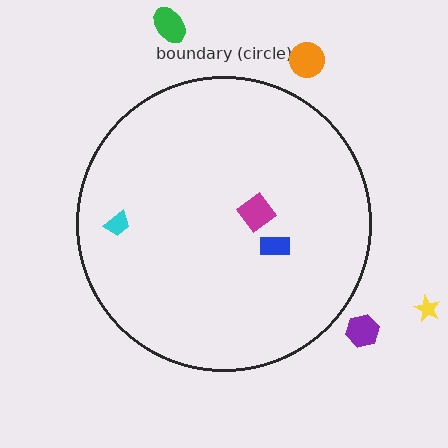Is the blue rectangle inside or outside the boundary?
Inside.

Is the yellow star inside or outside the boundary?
Outside.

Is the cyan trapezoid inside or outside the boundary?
Inside.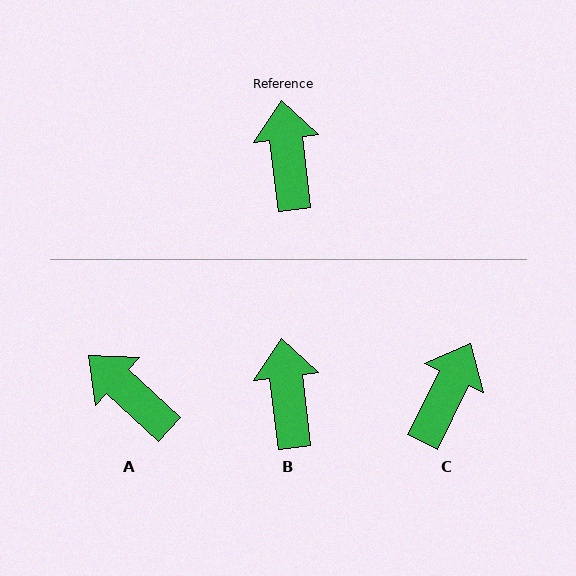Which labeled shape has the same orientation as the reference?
B.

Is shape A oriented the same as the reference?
No, it is off by about 41 degrees.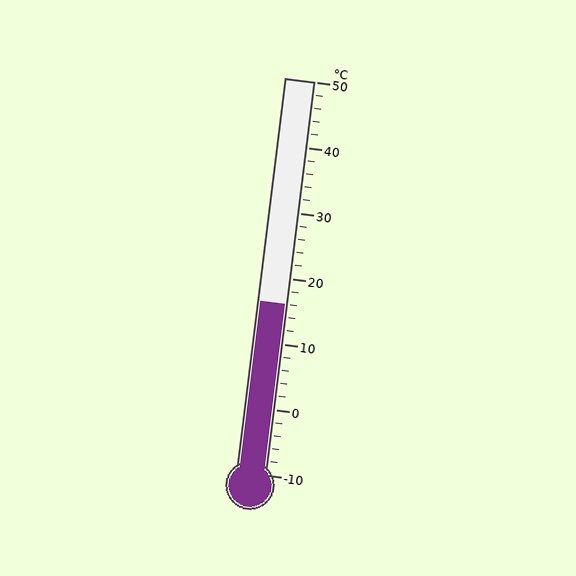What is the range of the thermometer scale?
The thermometer scale ranges from -10°C to 50°C.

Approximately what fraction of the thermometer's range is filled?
The thermometer is filled to approximately 45% of its range.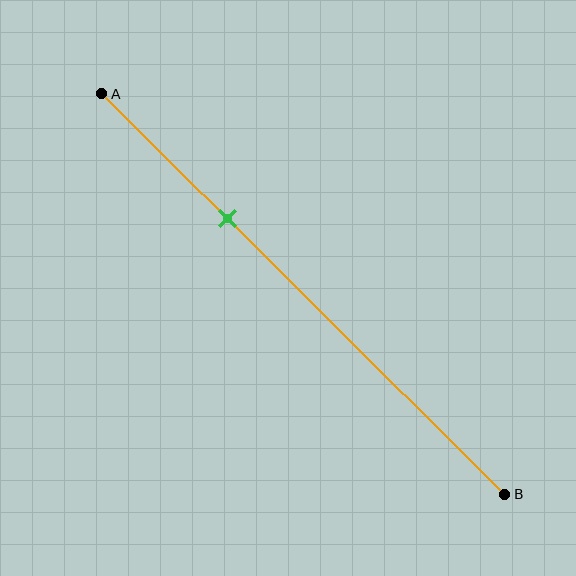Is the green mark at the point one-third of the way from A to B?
Yes, the mark is approximately at the one-third point.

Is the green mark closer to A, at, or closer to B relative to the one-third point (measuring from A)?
The green mark is approximately at the one-third point of segment AB.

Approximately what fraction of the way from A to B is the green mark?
The green mark is approximately 30% of the way from A to B.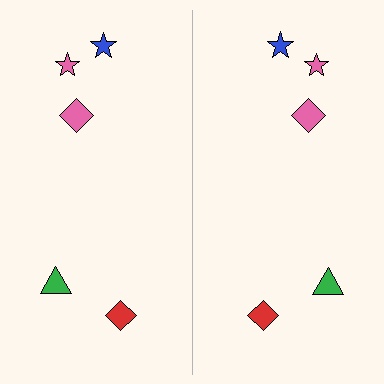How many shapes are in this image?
There are 10 shapes in this image.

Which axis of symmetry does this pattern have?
The pattern has a vertical axis of symmetry running through the center of the image.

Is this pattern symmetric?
Yes, this pattern has bilateral (reflection) symmetry.